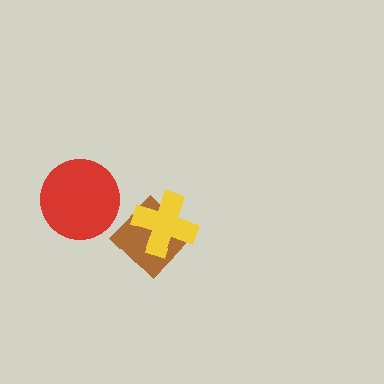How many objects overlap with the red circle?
0 objects overlap with the red circle.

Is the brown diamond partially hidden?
Yes, it is partially covered by another shape.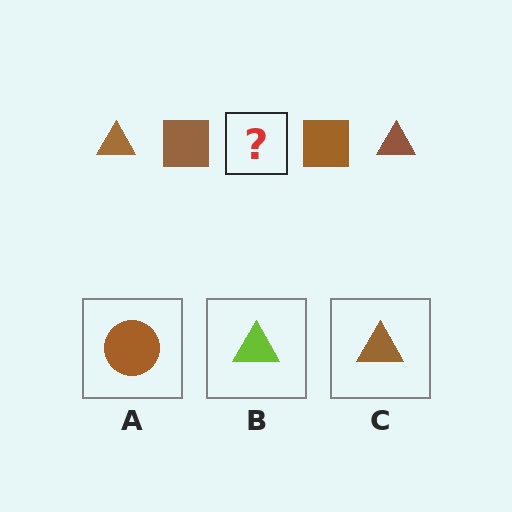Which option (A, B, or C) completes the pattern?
C.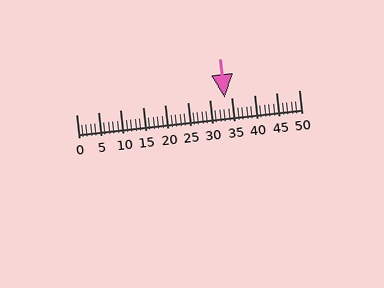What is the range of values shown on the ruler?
The ruler shows values from 0 to 50.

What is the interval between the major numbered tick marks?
The major tick marks are spaced 5 units apart.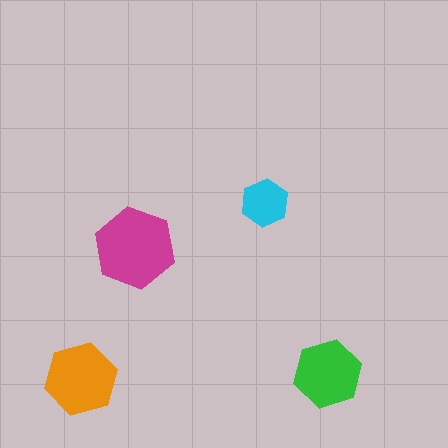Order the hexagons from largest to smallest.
the magenta one, the orange one, the green one, the cyan one.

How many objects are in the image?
There are 4 objects in the image.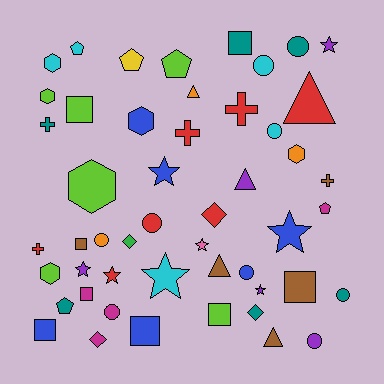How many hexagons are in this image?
There are 6 hexagons.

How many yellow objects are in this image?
There is 1 yellow object.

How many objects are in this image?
There are 50 objects.